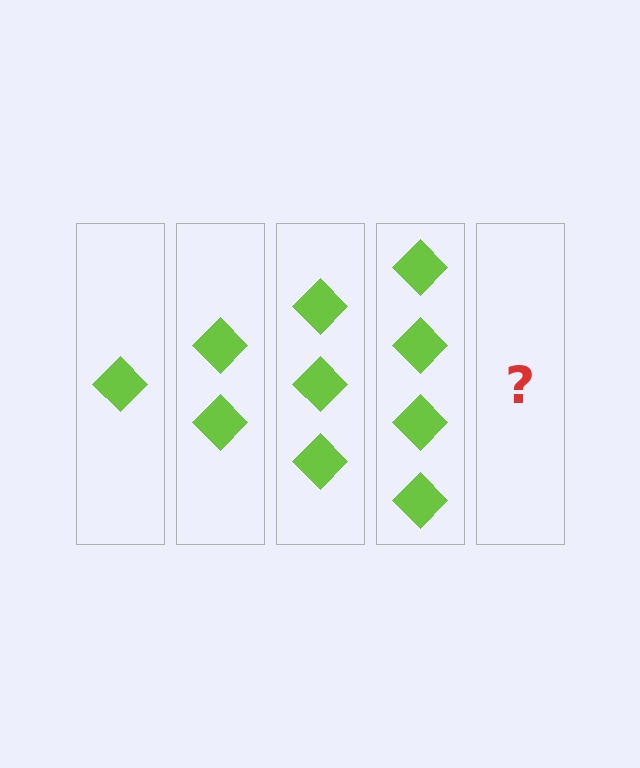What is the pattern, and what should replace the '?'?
The pattern is that each step adds one more diamond. The '?' should be 5 diamonds.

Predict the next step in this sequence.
The next step is 5 diamonds.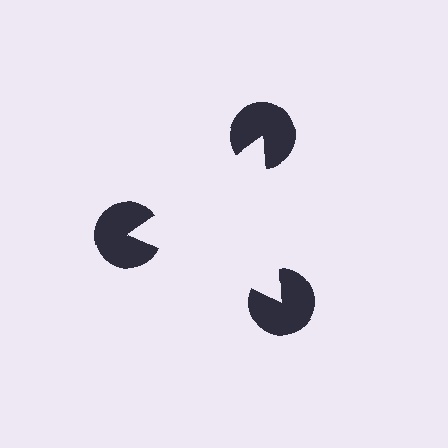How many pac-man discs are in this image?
There are 3 — one at each vertex of the illusory triangle.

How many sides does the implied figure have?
3 sides.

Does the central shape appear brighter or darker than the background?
It typically appears slightly brighter than the background, even though no actual brightness change is drawn.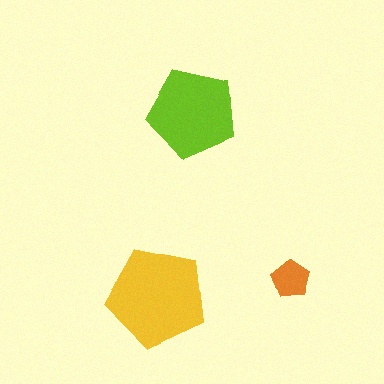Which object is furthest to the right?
The orange pentagon is rightmost.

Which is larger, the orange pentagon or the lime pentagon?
The lime one.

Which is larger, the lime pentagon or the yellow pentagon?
The yellow one.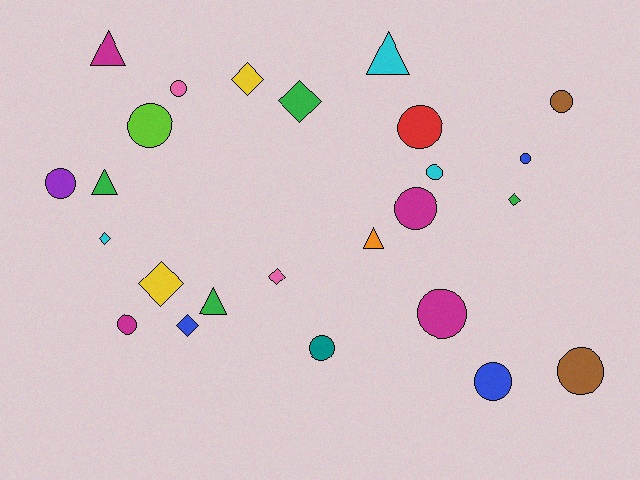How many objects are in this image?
There are 25 objects.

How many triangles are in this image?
There are 5 triangles.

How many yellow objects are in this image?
There are 2 yellow objects.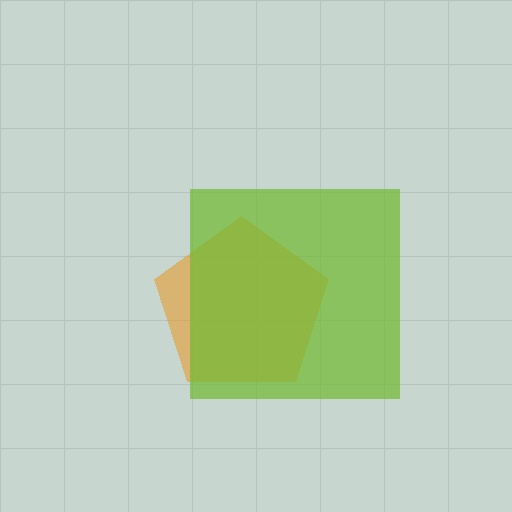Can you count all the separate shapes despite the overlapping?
Yes, there are 2 separate shapes.